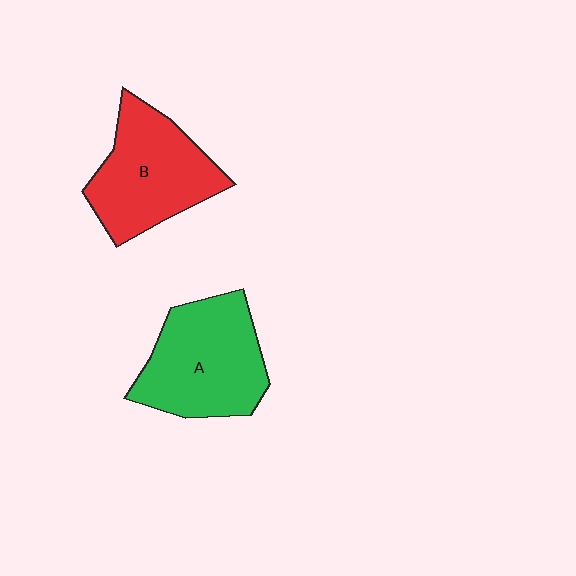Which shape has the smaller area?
Shape B (red).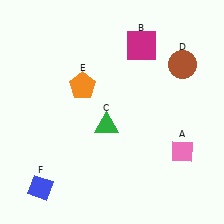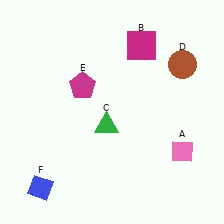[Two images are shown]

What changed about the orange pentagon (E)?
In Image 1, E is orange. In Image 2, it changed to magenta.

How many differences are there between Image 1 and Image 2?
There is 1 difference between the two images.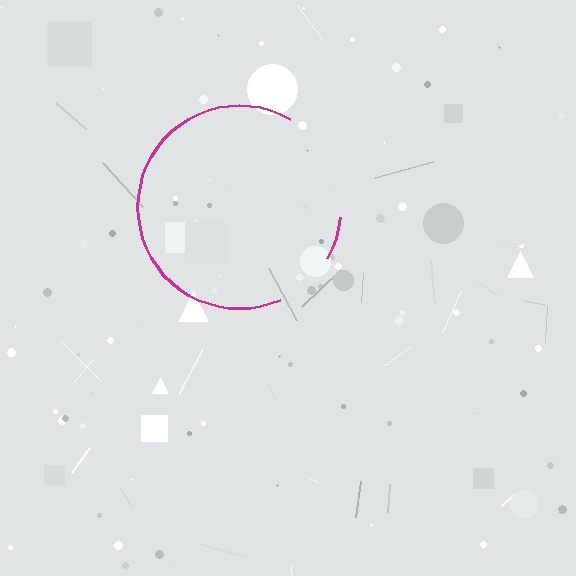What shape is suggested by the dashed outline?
The dashed outline suggests a circle.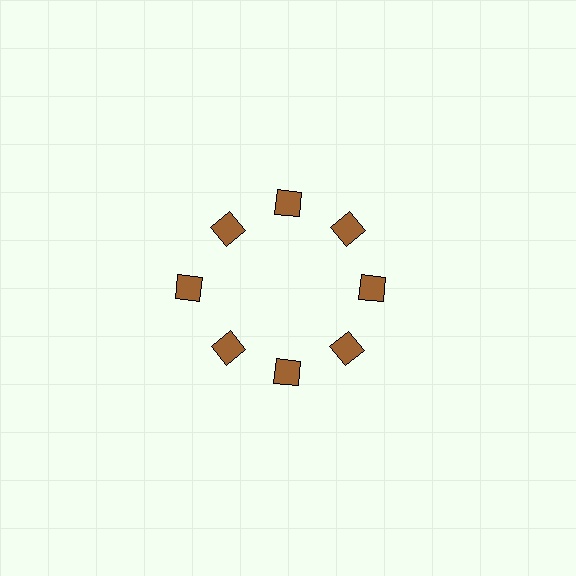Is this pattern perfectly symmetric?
No. The 8 brown squares are arranged in a ring, but one element near the 9 o'clock position is pushed outward from the center, breaking the 8-fold rotational symmetry.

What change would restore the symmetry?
The symmetry would be restored by moving it inward, back onto the ring so that all 8 squares sit at equal angles and equal distance from the center.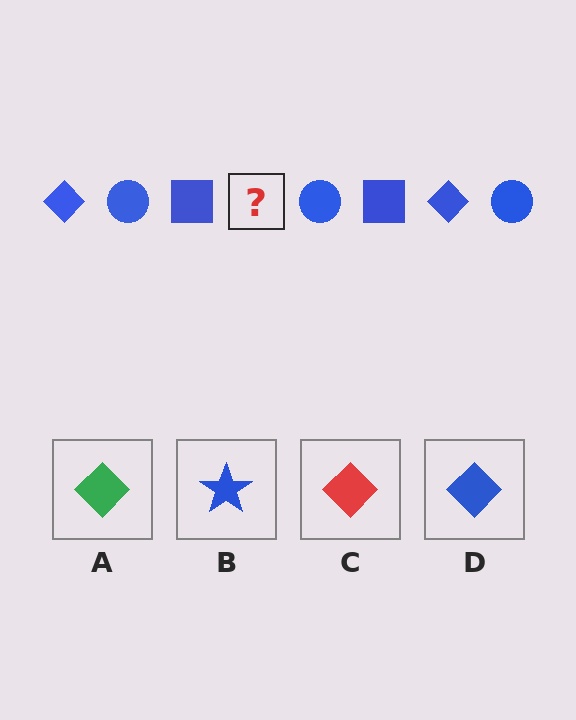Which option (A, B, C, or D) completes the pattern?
D.